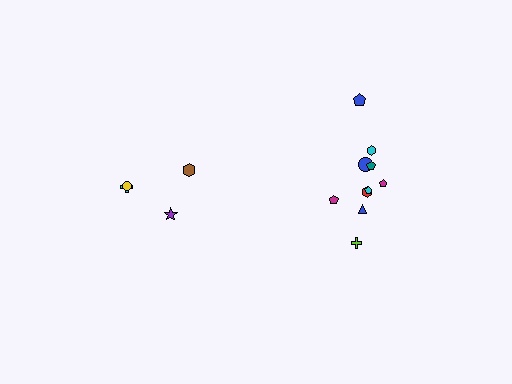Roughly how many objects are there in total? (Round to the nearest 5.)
Roughly 15 objects in total.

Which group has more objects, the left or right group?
The right group.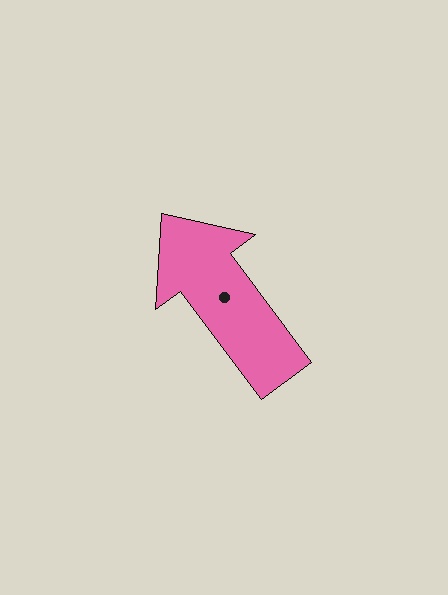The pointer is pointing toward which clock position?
Roughly 11 o'clock.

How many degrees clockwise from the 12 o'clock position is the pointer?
Approximately 323 degrees.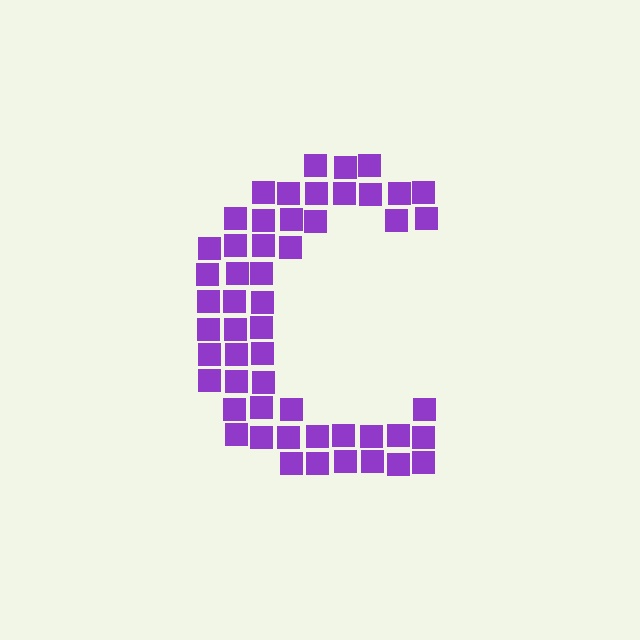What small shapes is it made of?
It is made of small squares.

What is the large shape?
The large shape is the letter C.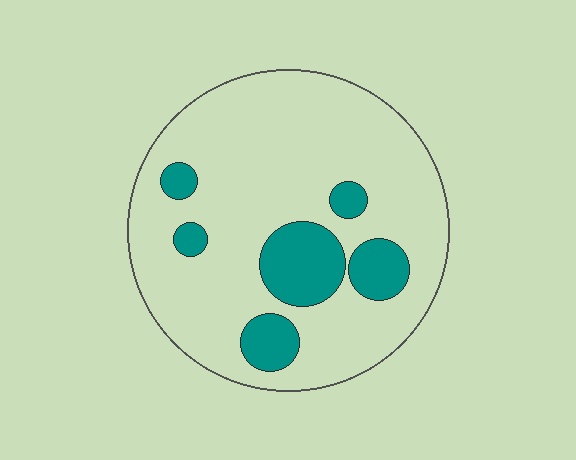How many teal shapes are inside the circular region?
6.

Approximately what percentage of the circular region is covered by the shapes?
Approximately 20%.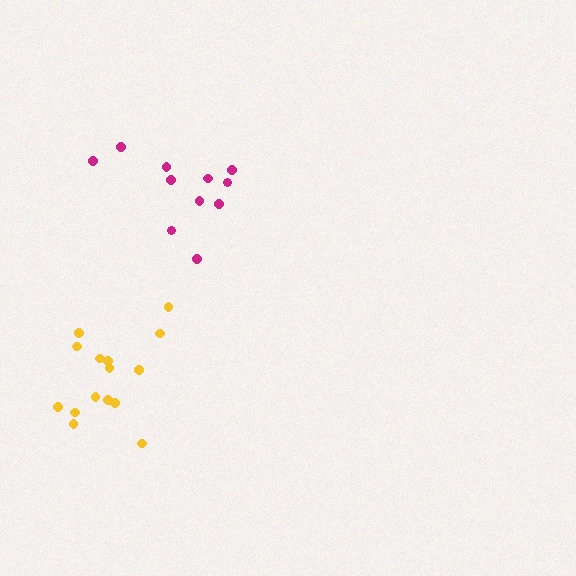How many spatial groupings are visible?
There are 2 spatial groupings.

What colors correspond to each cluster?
The clusters are colored: magenta, yellow.